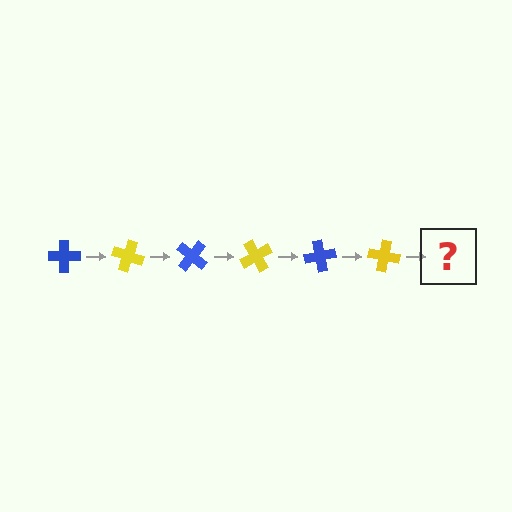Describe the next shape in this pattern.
It should be a blue cross, rotated 120 degrees from the start.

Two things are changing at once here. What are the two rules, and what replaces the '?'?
The two rules are that it rotates 20 degrees each step and the color cycles through blue and yellow. The '?' should be a blue cross, rotated 120 degrees from the start.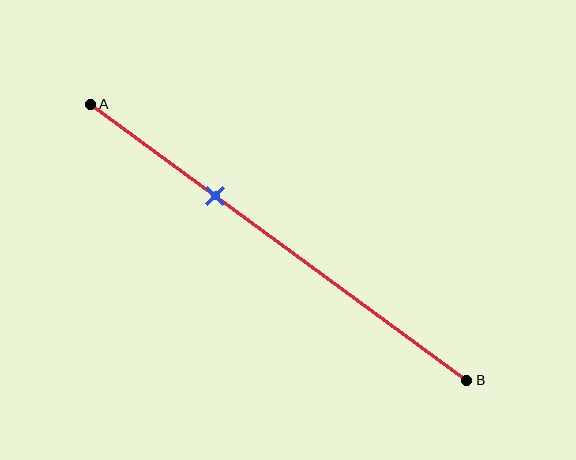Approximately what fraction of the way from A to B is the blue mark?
The blue mark is approximately 35% of the way from A to B.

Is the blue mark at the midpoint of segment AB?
No, the mark is at about 35% from A, not at the 50% midpoint.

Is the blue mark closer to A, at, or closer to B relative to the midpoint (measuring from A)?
The blue mark is closer to point A than the midpoint of segment AB.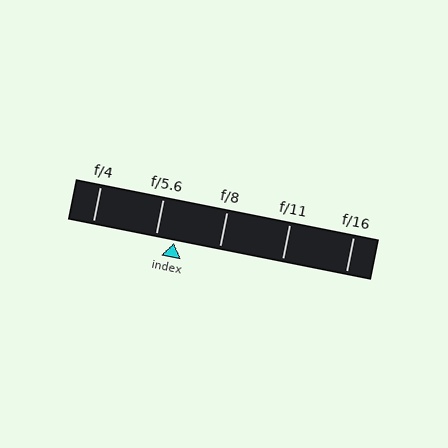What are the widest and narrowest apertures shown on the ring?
The widest aperture shown is f/4 and the narrowest is f/16.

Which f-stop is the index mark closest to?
The index mark is closest to f/5.6.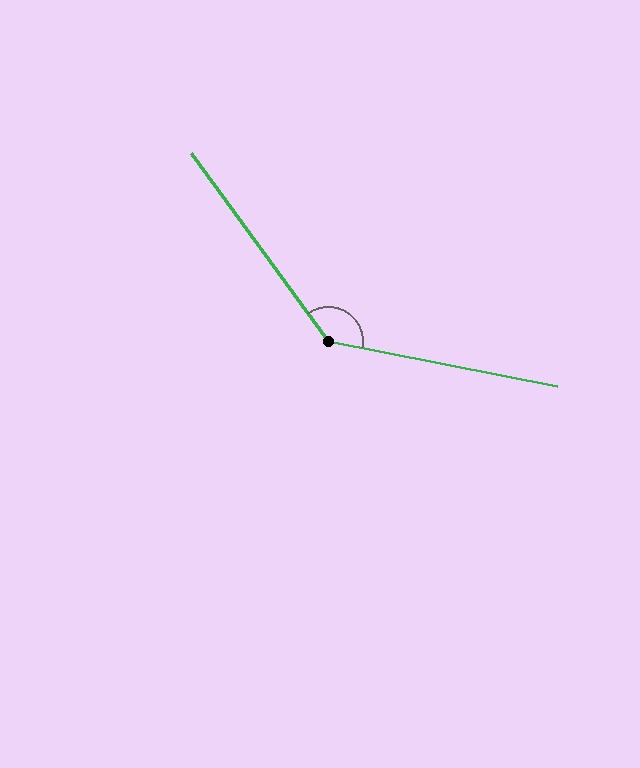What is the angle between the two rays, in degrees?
Approximately 137 degrees.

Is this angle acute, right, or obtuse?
It is obtuse.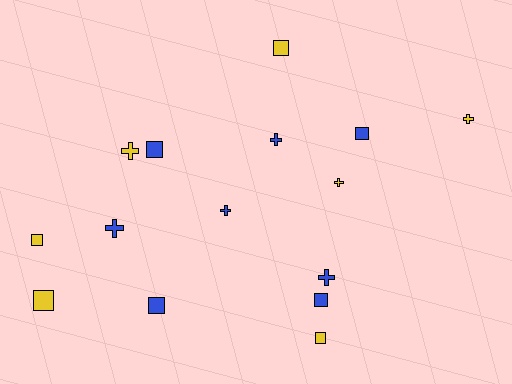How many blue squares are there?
There are 4 blue squares.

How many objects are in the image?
There are 15 objects.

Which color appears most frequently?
Blue, with 8 objects.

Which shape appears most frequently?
Square, with 8 objects.